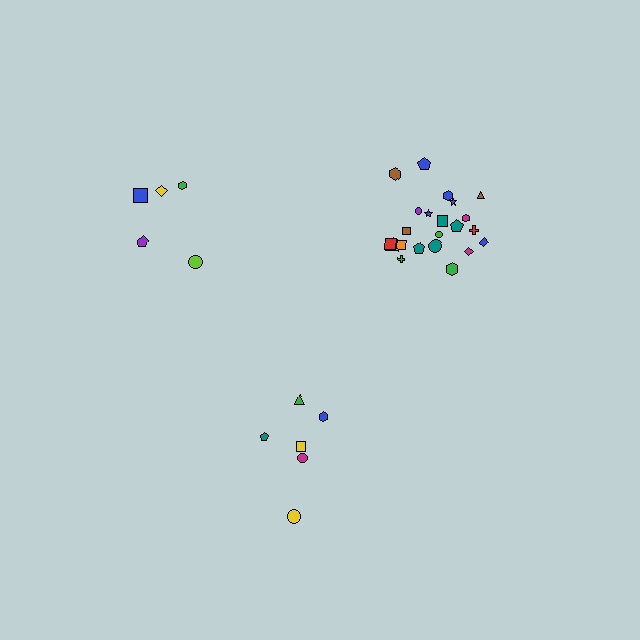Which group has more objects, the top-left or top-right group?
The top-right group.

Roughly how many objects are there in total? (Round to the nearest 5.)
Roughly 35 objects in total.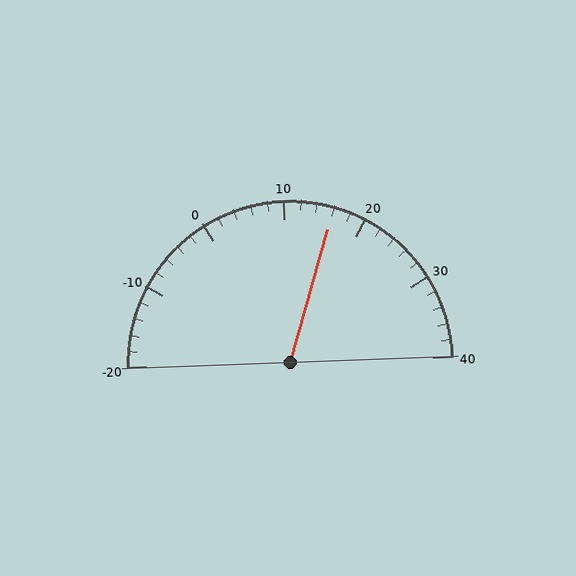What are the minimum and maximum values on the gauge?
The gauge ranges from -20 to 40.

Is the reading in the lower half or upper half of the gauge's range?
The reading is in the upper half of the range (-20 to 40).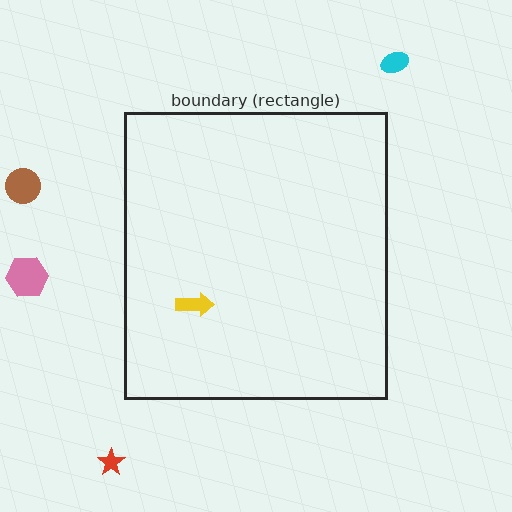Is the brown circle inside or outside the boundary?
Outside.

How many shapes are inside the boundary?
1 inside, 4 outside.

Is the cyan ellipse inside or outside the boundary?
Outside.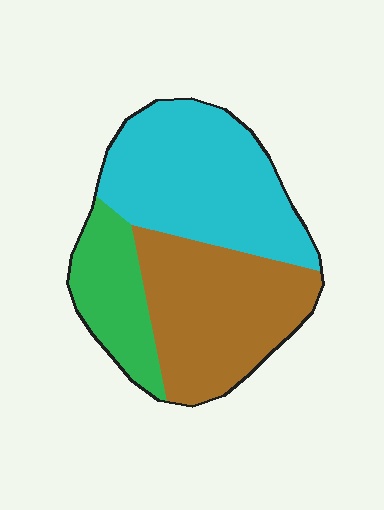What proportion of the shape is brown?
Brown takes up about three eighths (3/8) of the shape.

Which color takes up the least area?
Green, at roughly 20%.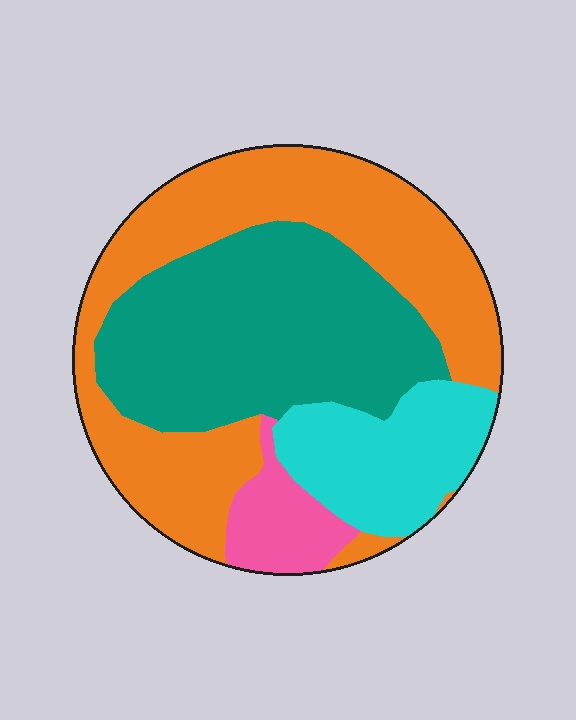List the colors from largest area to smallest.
From largest to smallest: orange, teal, cyan, pink.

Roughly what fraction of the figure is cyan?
Cyan covers roughly 15% of the figure.